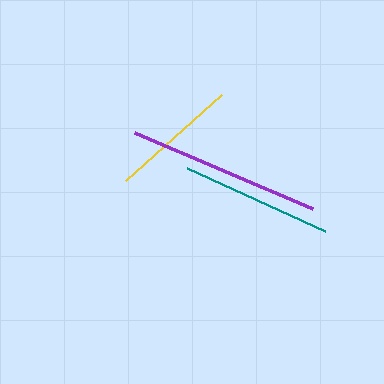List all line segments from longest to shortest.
From longest to shortest: purple, teal, yellow.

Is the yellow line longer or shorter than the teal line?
The teal line is longer than the yellow line.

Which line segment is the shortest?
The yellow line is the shortest at approximately 129 pixels.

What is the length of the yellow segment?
The yellow segment is approximately 129 pixels long.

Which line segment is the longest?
The purple line is the longest at approximately 194 pixels.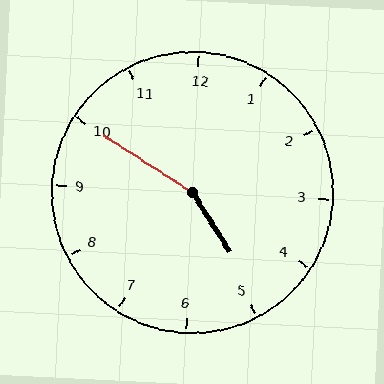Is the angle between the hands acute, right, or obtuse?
It is obtuse.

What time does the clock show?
4:50.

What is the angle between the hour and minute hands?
Approximately 155 degrees.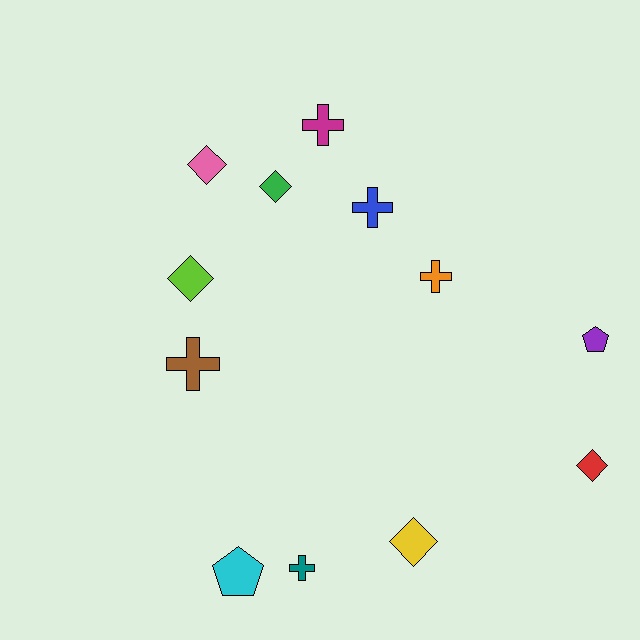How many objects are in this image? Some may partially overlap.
There are 12 objects.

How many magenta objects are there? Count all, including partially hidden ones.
There is 1 magenta object.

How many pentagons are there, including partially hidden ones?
There are 2 pentagons.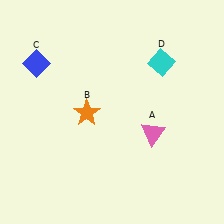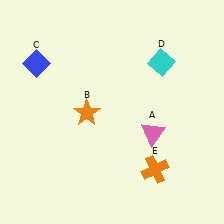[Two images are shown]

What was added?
An orange cross (E) was added in Image 2.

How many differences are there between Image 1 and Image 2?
There is 1 difference between the two images.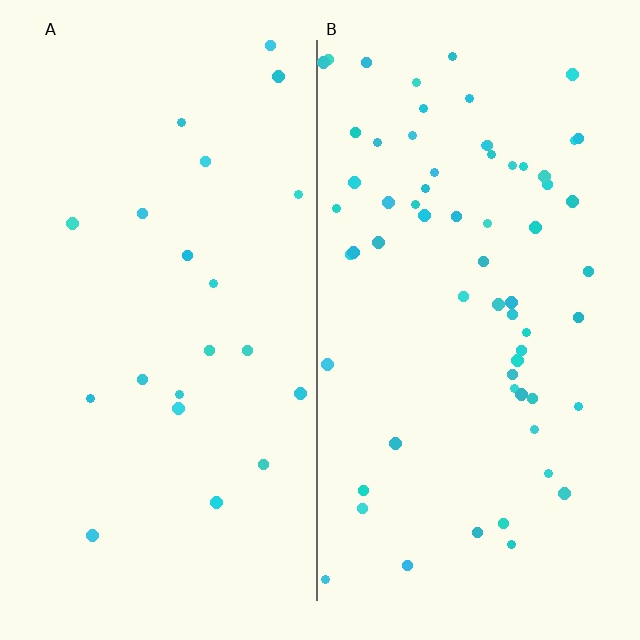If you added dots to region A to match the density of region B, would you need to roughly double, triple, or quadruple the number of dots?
Approximately triple.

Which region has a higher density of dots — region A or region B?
B (the right).